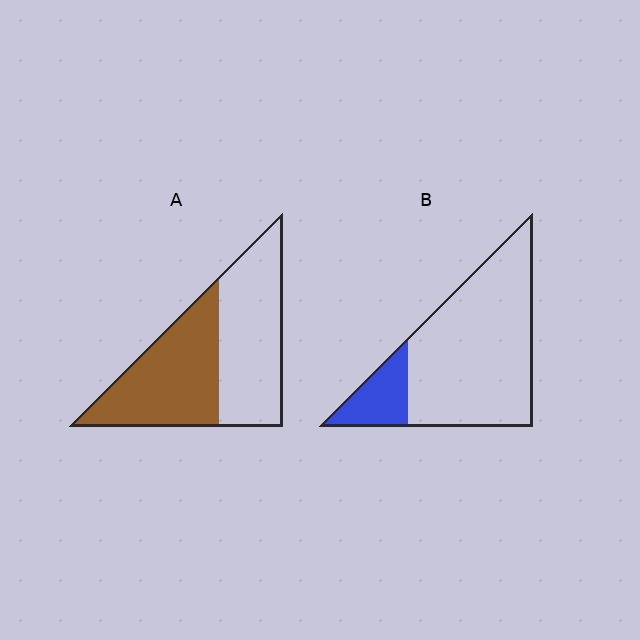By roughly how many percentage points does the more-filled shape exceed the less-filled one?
By roughly 30 percentage points (A over B).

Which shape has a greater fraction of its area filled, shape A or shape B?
Shape A.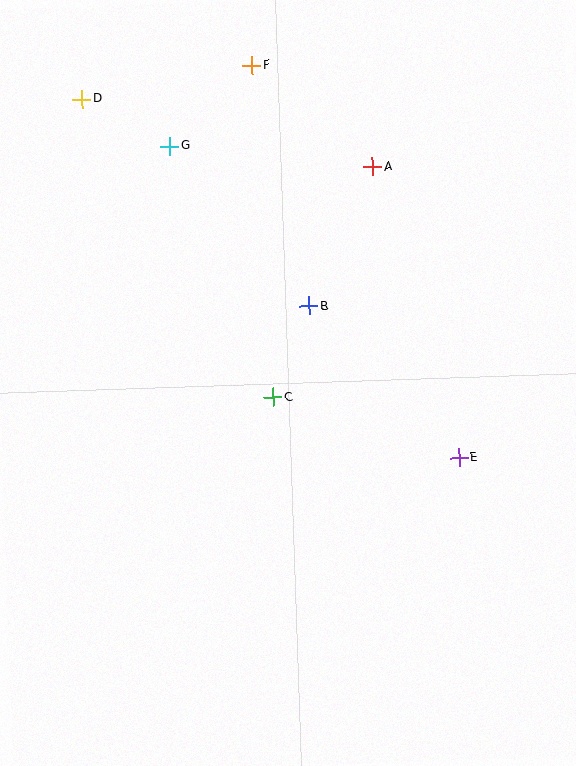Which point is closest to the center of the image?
Point C at (273, 397) is closest to the center.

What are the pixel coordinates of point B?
Point B is at (309, 306).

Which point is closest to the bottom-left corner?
Point C is closest to the bottom-left corner.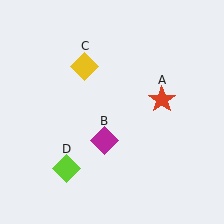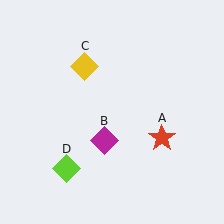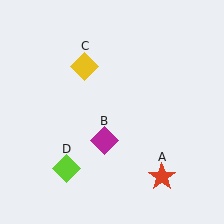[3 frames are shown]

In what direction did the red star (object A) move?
The red star (object A) moved down.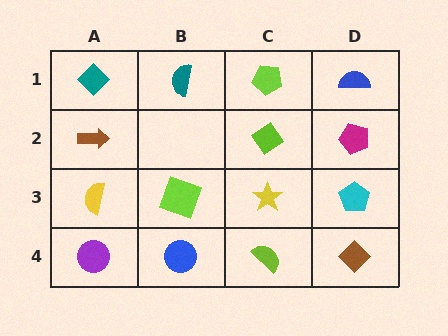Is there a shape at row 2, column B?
No, that cell is empty.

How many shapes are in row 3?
4 shapes.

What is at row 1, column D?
A blue semicircle.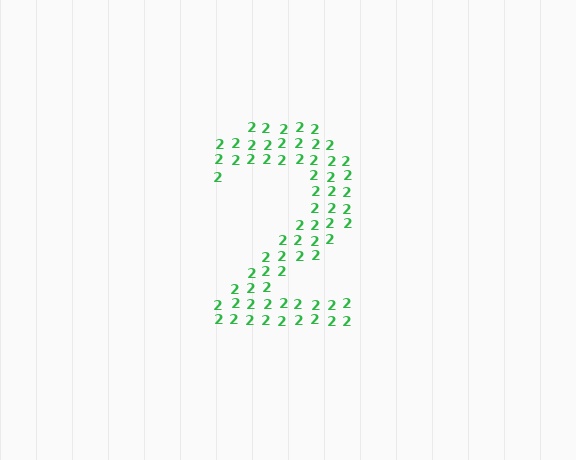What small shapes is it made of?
It is made of small digit 2's.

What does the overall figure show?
The overall figure shows the digit 2.